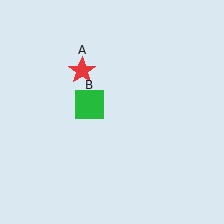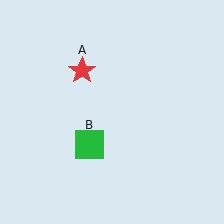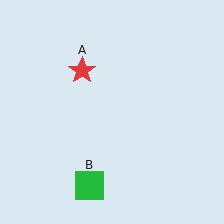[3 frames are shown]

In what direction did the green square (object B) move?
The green square (object B) moved down.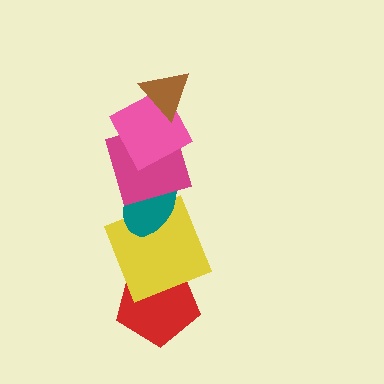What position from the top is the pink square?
The pink square is 2nd from the top.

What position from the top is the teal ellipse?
The teal ellipse is 4th from the top.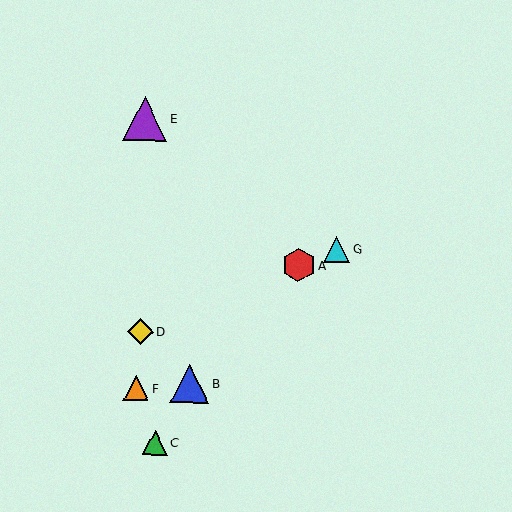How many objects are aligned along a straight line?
3 objects (A, D, G) are aligned along a straight line.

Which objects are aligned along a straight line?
Objects A, D, G are aligned along a straight line.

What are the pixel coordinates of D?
Object D is at (140, 331).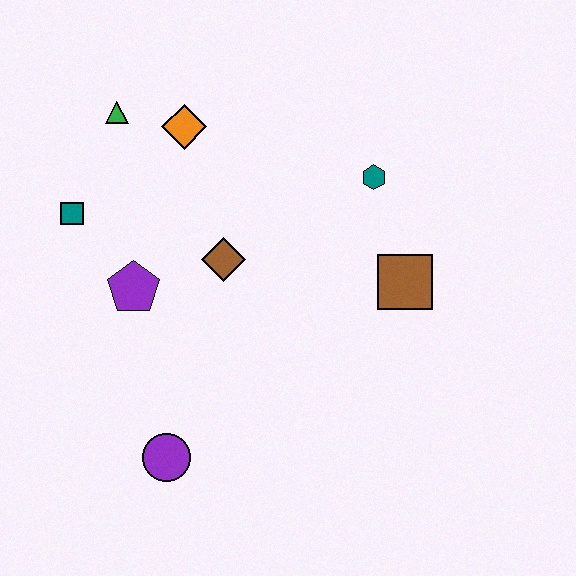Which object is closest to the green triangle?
The orange diamond is closest to the green triangle.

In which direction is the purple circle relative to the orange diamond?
The purple circle is below the orange diamond.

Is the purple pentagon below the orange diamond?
Yes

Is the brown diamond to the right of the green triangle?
Yes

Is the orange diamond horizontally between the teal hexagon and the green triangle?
Yes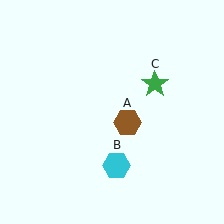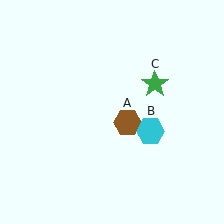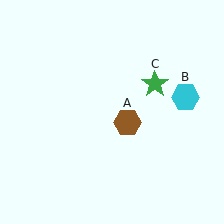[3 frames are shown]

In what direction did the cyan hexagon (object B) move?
The cyan hexagon (object B) moved up and to the right.